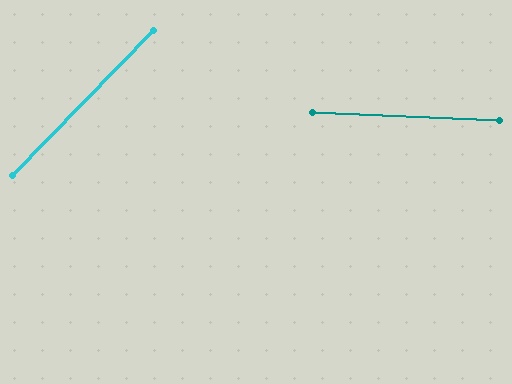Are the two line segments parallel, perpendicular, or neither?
Neither parallel nor perpendicular — they differ by about 48°.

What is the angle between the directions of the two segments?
Approximately 48 degrees.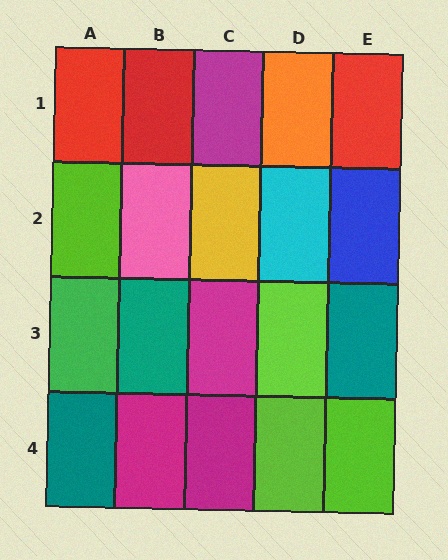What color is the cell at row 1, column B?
Red.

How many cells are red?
3 cells are red.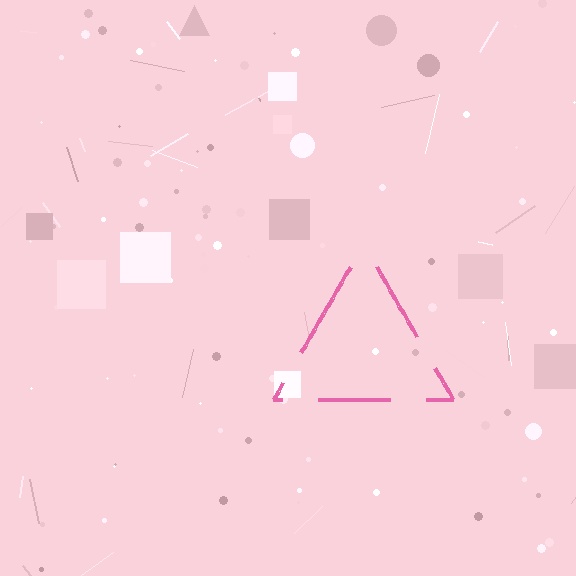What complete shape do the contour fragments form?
The contour fragments form a triangle.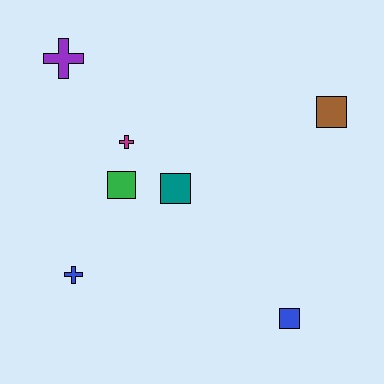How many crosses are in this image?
There are 3 crosses.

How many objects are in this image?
There are 7 objects.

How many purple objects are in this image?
There is 1 purple object.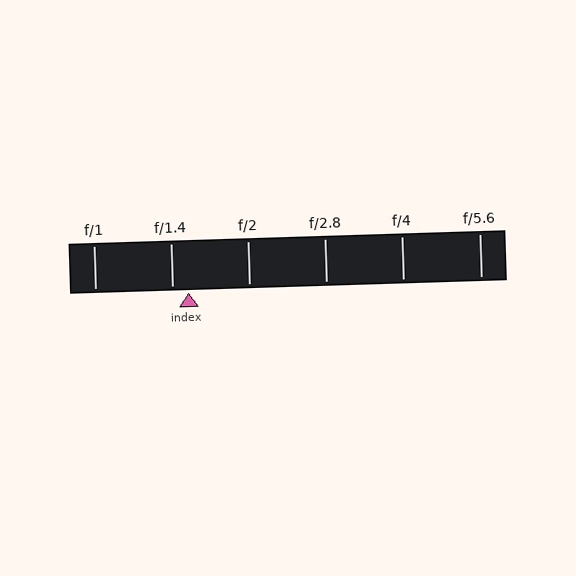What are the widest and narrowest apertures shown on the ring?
The widest aperture shown is f/1 and the narrowest is f/5.6.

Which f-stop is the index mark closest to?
The index mark is closest to f/1.4.